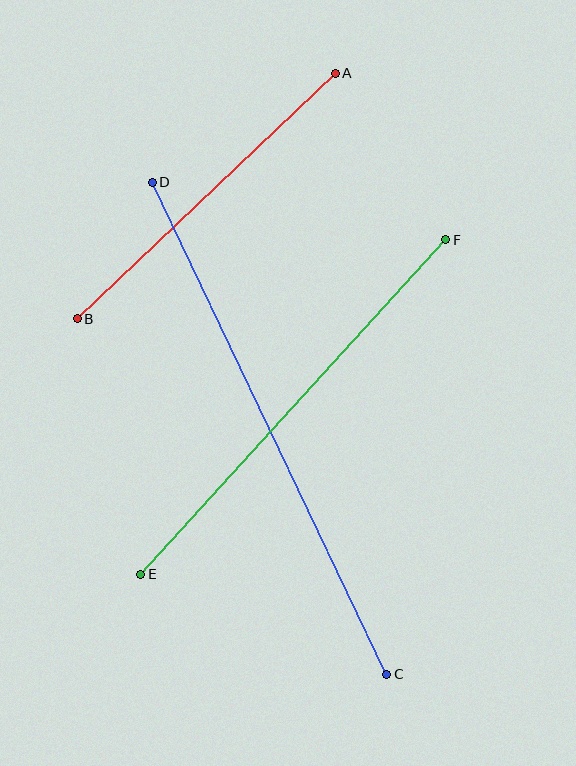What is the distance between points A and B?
The distance is approximately 356 pixels.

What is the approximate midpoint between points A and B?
The midpoint is at approximately (206, 196) pixels.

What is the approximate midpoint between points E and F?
The midpoint is at approximately (293, 407) pixels.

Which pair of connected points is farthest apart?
Points C and D are farthest apart.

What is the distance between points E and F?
The distance is approximately 453 pixels.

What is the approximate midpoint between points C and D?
The midpoint is at approximately (269, 428) pixels.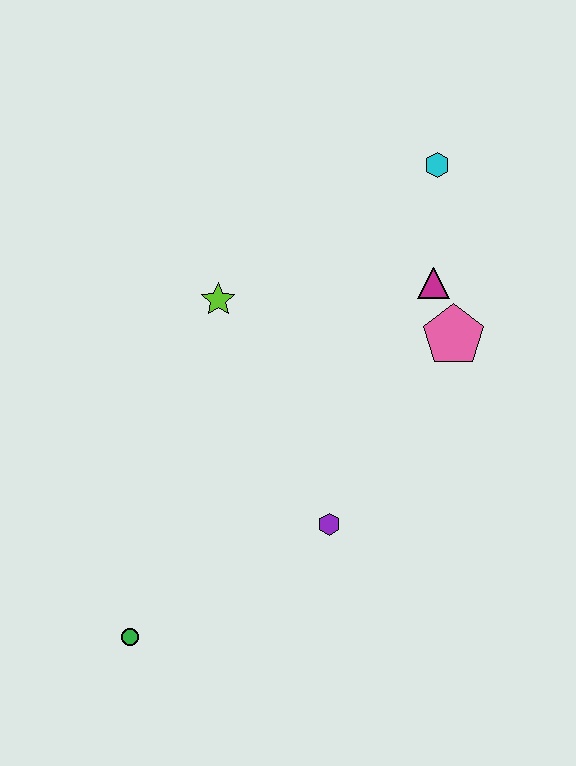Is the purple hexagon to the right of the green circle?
Yes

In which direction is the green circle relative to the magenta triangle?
The green circle is below the magenta triangle.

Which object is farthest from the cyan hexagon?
The green circle is farthest from the cyan hexagon.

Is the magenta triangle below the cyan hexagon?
Yes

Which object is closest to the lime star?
The magenta triangle is closest to the lime star.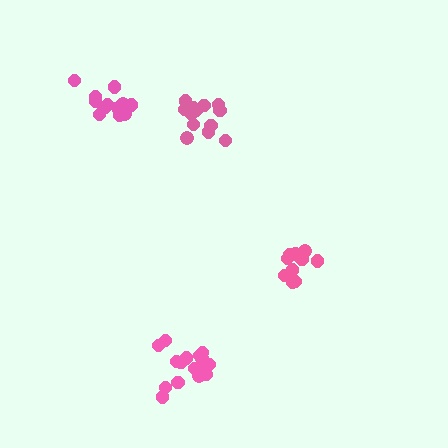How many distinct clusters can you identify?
There are 4 distinct clusters.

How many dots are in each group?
Group 1: 12 dots, Group 2: 17 dots, Group 3: 15 dots, Group 4: 13 dots (57 total).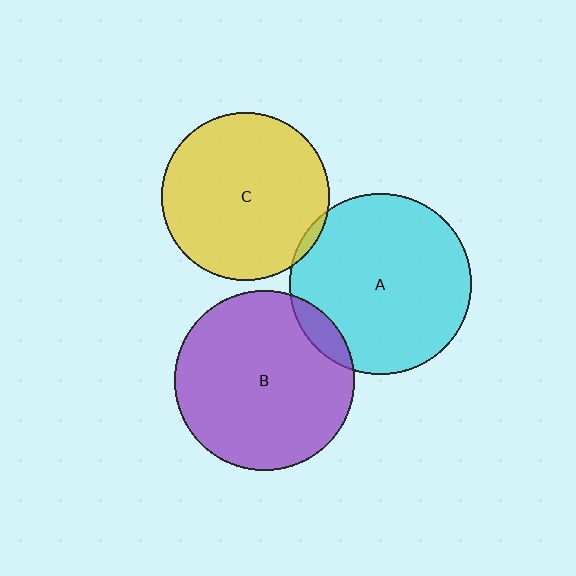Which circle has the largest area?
Circle A (cyan).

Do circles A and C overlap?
Yes.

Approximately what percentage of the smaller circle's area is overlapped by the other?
Approximately 5%.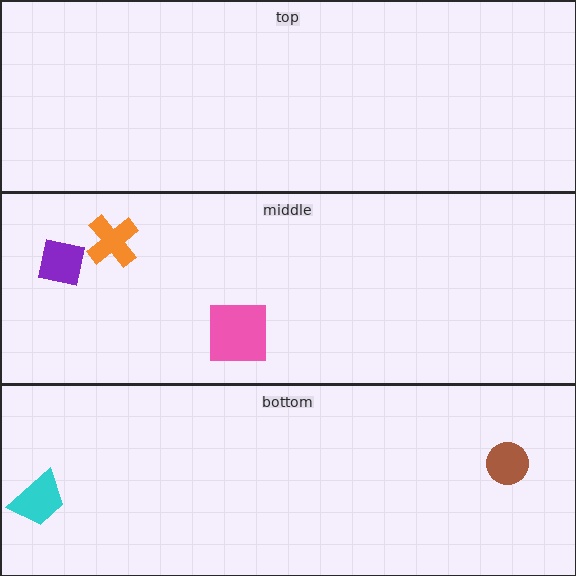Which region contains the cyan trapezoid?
The bottom region.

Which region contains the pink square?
The middle region.